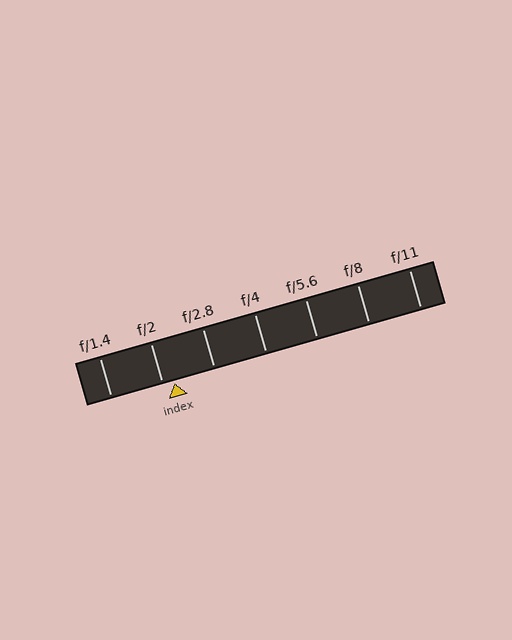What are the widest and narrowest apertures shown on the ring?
The widest aperture shown is f/1.4 and the narrowest is f/11.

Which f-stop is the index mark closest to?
The index mark is closest to f/2.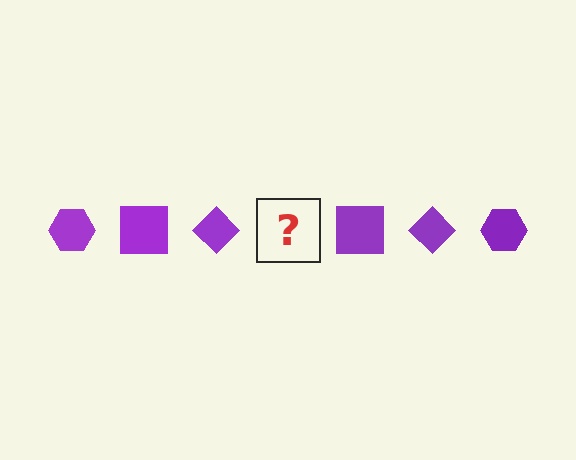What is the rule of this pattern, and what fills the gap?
The rule is that the pattern cycles through hexagon, square, diamond shapes in purple. The gap should be filled with a purple hexagon.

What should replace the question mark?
The question mark should be replaced with a purple hexagon.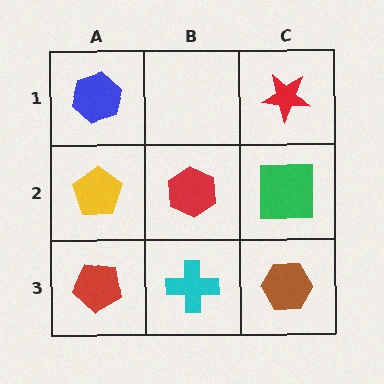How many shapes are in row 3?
3 shapes.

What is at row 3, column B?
A cyan cross.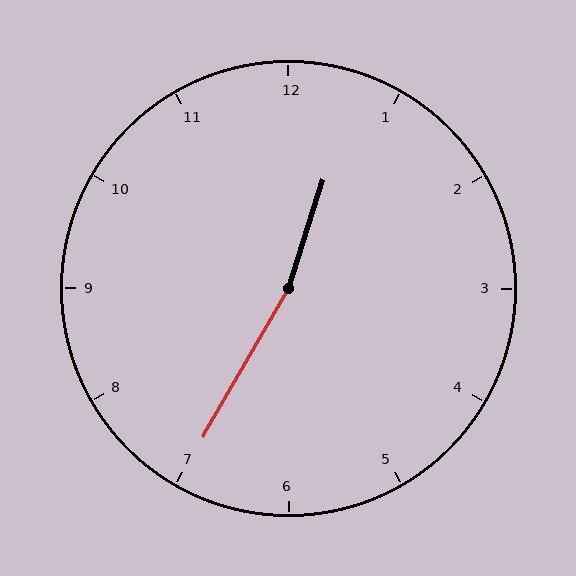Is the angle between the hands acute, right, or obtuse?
It is obtuse.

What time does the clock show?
12:35.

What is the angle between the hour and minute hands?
Approximately 168 degrees.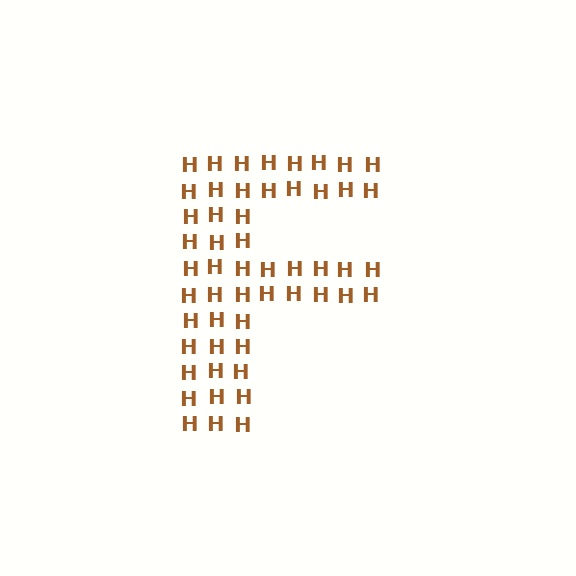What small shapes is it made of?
It is made of small letter H's.